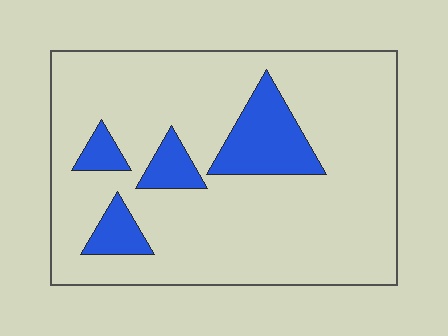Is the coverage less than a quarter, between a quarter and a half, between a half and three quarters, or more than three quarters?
Less than a quarter.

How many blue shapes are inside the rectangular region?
4.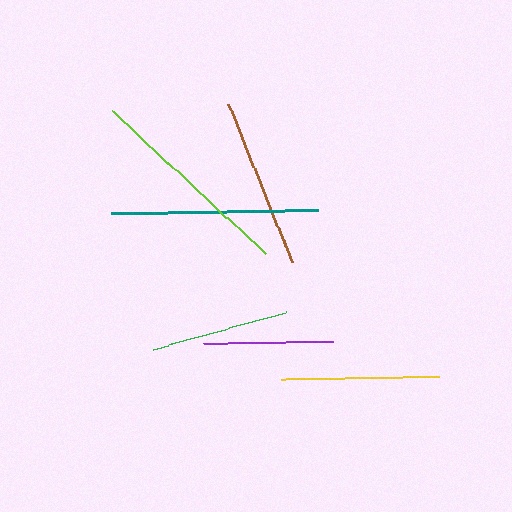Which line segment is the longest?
The lime line is the longest at approximately 210 pixels.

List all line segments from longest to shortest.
From longest to shortest: lime, teal, brown, yellow, green, purple.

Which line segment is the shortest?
The purple line is the shortest at approximately 131 pixels.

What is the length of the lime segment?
The lime segment is approximately 210 pixels long.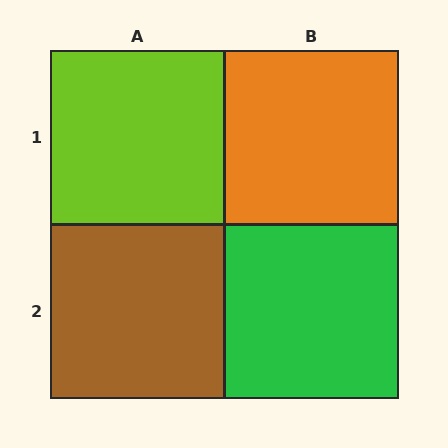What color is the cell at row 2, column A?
Brown.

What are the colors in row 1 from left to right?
Lime, orange.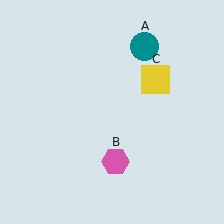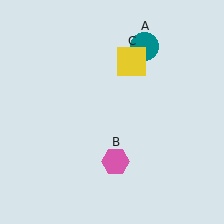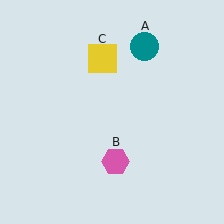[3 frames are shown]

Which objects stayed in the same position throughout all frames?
Teal circle (object A) and pink hexagon (object B) remained stationary.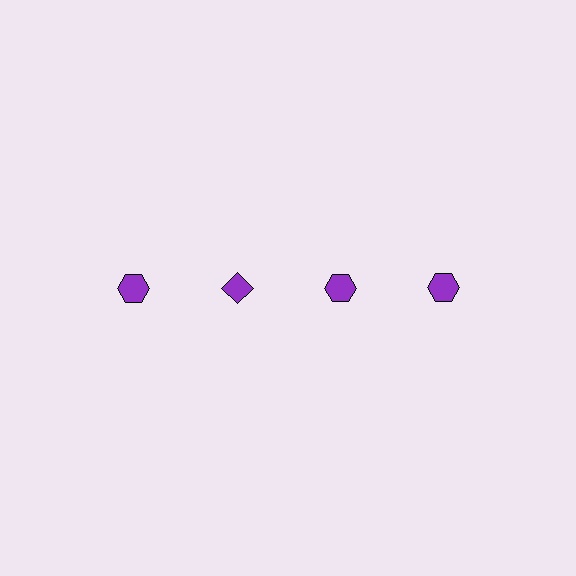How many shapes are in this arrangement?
There are 4 shapes arranged in a grid pattern.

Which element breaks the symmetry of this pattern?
The purple diamond in the top row, second from left column breaks the symmetry. All other shapes are purple hexagons.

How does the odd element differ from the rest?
It has a different shape: diamond instead of hexagon.